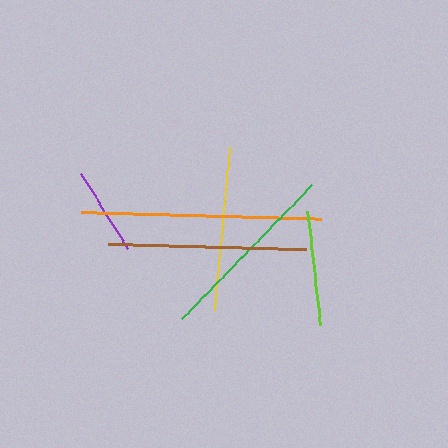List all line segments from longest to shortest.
From longest to shortest: orange, brown, green, yellow, lime, purple.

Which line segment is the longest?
The orange line is the longest at approximately 240 pixels.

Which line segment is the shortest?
The purple line is the shortest at approximately 89 pixels.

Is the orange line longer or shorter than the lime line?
The orange line is longer than the lime line.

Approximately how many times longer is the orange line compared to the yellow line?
The orange line is approximately 1.5 times the length of the yellow line.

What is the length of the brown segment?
The brown segment is approximately 198 pixels long.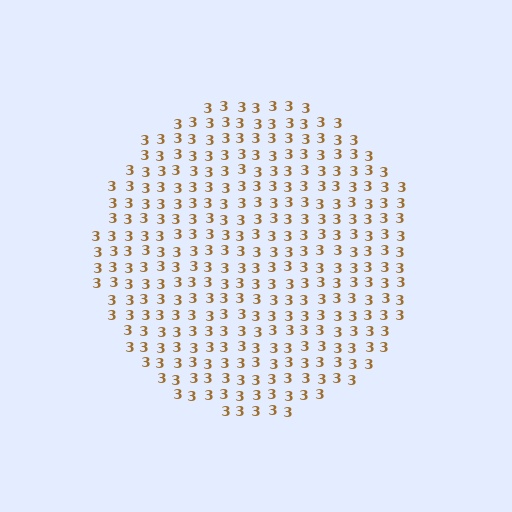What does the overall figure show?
The overall figure shows a circle.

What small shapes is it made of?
It is made of small digit 3's.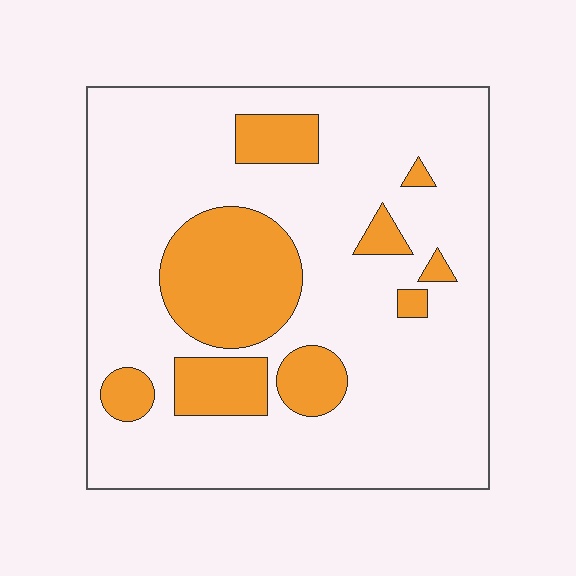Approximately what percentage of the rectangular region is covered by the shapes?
Approximately 20%.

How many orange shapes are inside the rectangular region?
9.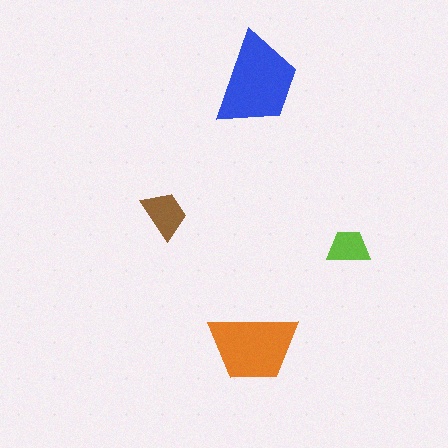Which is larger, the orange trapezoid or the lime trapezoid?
The orange one.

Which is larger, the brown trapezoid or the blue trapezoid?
The blue one.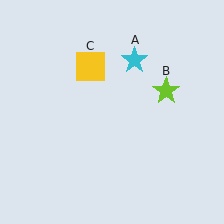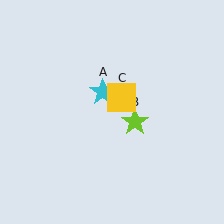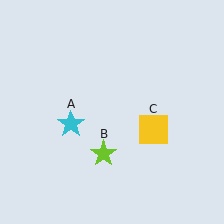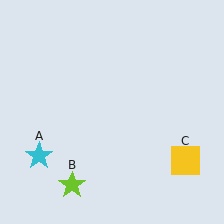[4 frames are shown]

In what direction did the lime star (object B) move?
The lime star (object B) moved down and to the left.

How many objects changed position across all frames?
3 objects changed position: cyan star (object A), lime star (object B), yellow square (object C).